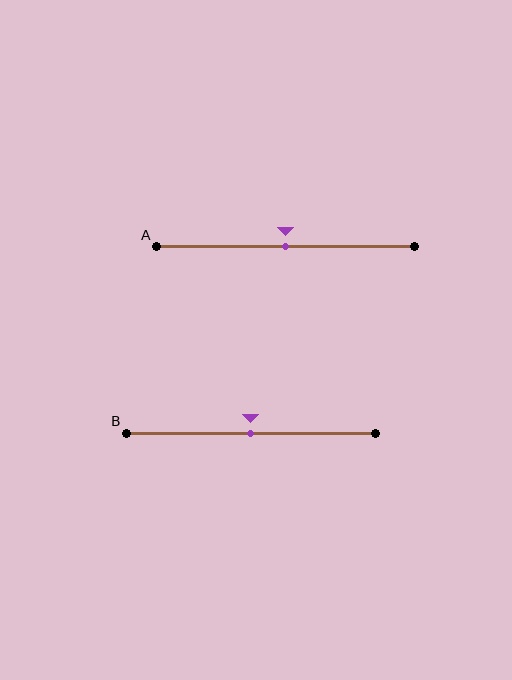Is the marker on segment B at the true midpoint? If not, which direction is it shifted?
Yes, the marker on segment B is at the true midpoint.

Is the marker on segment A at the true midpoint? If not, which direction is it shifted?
Yes, the marker on segment A is at the true midpoint.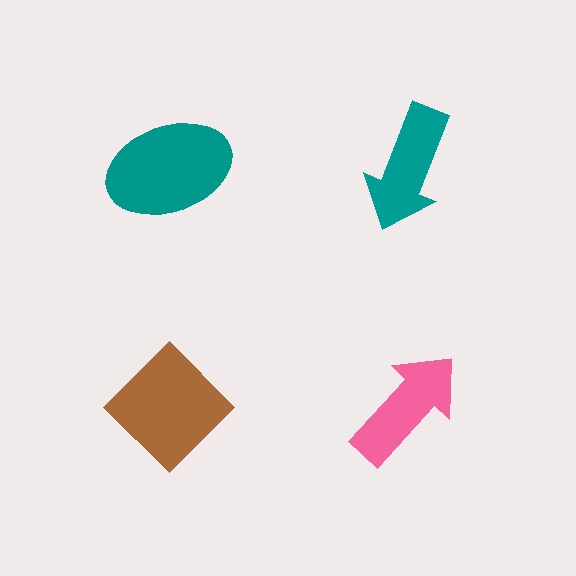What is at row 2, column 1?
A brown diamond.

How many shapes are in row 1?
2 shapes.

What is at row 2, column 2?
A pink arrow.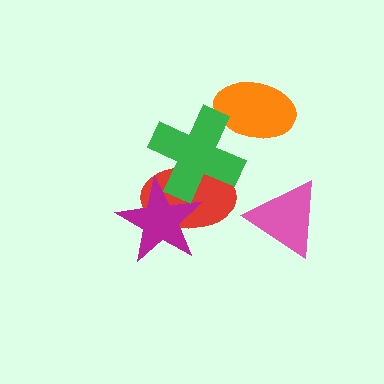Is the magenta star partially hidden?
Yes, it is partially covered by another shape.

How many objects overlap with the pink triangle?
0 objects overlap with the pink triangle.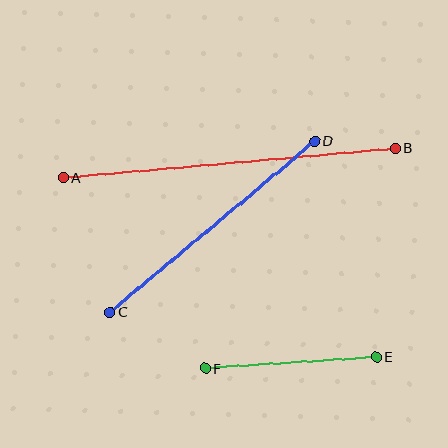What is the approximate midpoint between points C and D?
The midpoint is at approximately (212, 227) pixels.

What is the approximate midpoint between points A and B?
The midpoint is at approximately (230, 163) pixels.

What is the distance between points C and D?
The distance is approximately 267 pixels.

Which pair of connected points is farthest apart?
Points A and B are farthest apart.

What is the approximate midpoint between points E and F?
The midpoint is at approximately (291, 362) pixels.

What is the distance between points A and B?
The distance is approximately 334 pixels.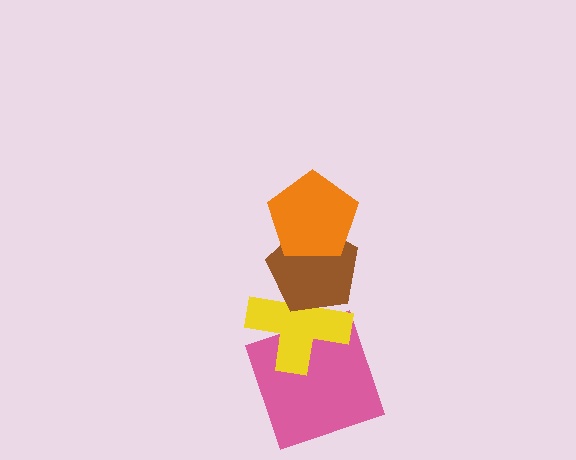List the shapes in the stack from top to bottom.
From top to bottom: the orange pentagon, the brown pentagon, the yellow cross, the pink square.